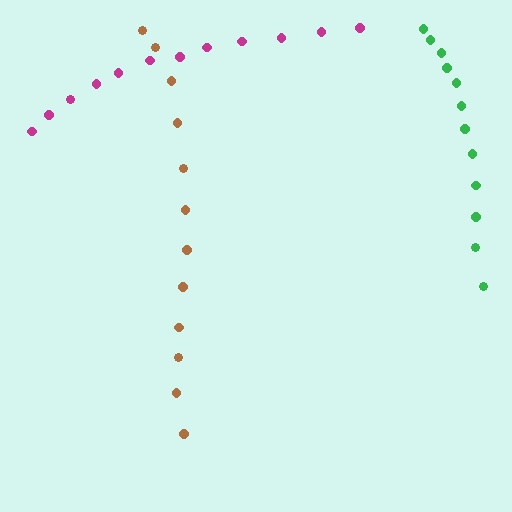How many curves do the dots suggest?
There are 3 distinct paths.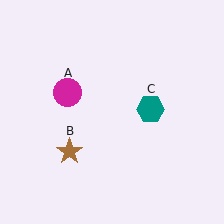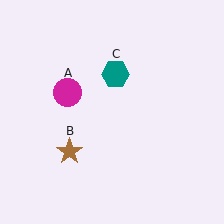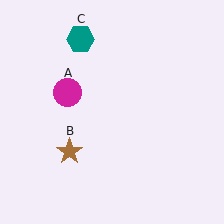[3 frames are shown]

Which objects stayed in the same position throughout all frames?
Magenta circle (object A) and brown star (object B) remained stationary.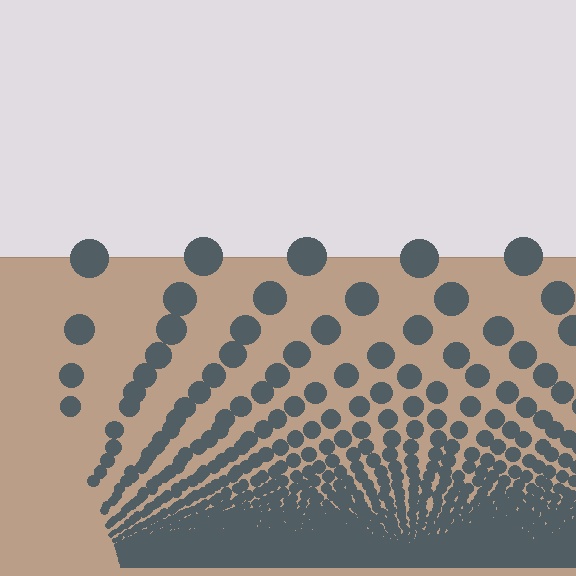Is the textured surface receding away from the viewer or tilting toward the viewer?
The surface appears to tilt toward the viewer. Texture elements get larger and sparser toward the top.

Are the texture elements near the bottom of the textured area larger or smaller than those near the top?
Smaller. The gradient is inverted — elements near the bottom are smaller and denser.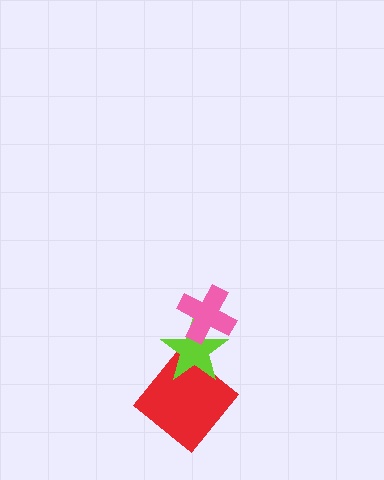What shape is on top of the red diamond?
The lime star is on top of the red diamond.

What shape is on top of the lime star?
The pink cross is on top of the lime star.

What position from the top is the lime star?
The lime star is 2nd from the top.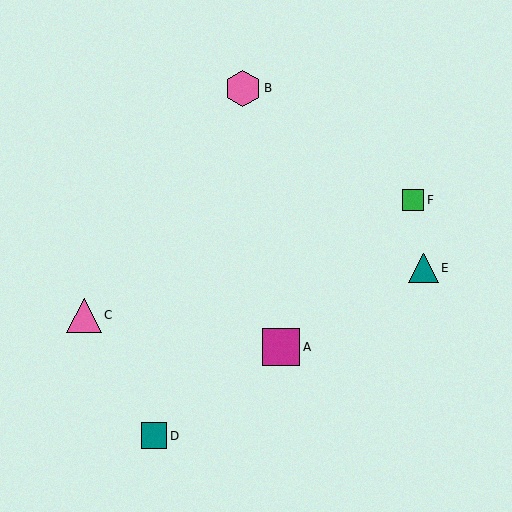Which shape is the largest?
The magenta square (labeled A) is the largest.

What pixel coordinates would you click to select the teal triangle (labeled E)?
Click at (423, 268) to select the teal triangle E.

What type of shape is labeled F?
Shape F is a green square.